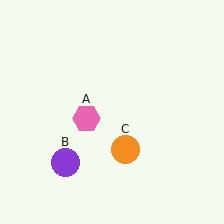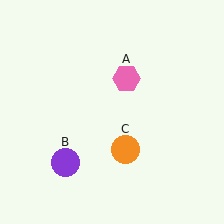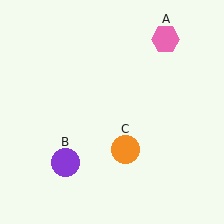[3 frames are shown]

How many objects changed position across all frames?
1 object changed position: pink hexagon (object A).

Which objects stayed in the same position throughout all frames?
Purple circle (object B) and orange circle (object C) remained stationary.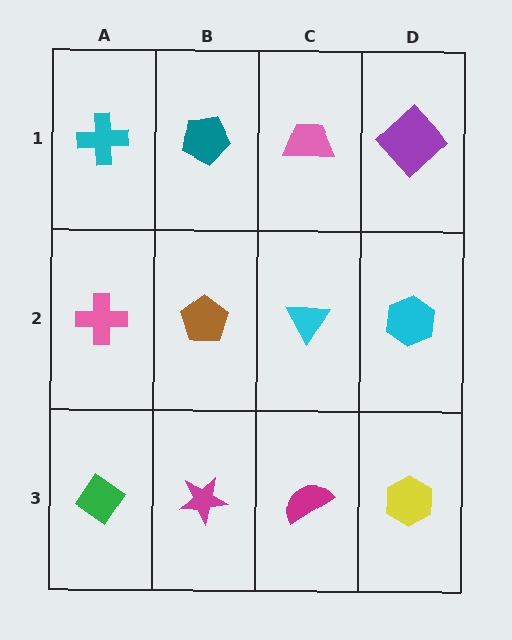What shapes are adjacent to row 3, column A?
A pink cross (row 2, column A), a magenta star (row 3, column B).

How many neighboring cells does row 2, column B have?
4.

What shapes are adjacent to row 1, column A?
A pink cross (row 2, column A), a teal pentagon (row 1, column B).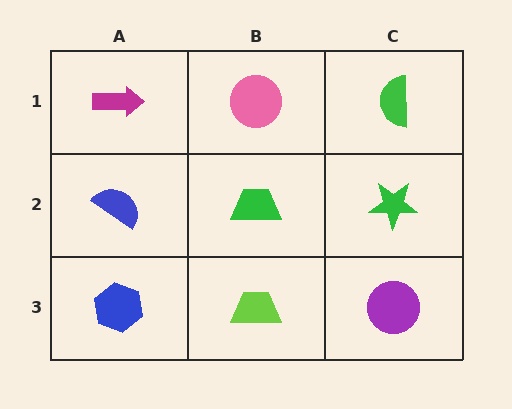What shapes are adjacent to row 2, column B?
A pink circle (row 1, column B), a lime trapezoid (row 3, column B), a blue semicircle (row 2, column A), a green star (row 2, column C).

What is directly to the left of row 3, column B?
A blue hexagon.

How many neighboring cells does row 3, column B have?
3.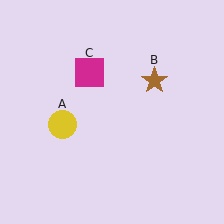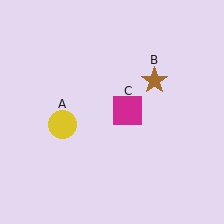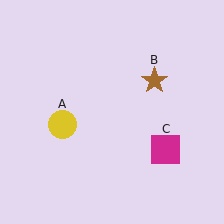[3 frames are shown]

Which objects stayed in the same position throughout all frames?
Yellow circle (object A) and brown star (object B) remained stationary.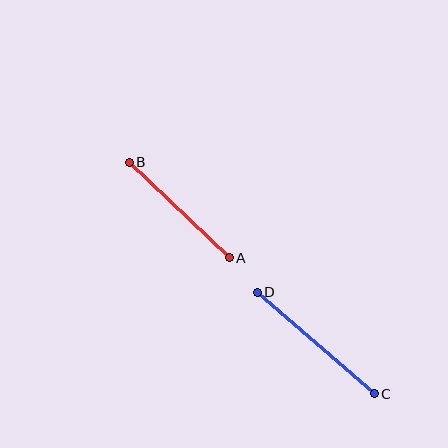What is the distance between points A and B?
The distance is approximately 138 pixels.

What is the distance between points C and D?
The distance is approximately 155 pixels.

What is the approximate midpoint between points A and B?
The midpoint is at approximately (179, 210) pixels.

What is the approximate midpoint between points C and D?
The midpoint is at approximately (316, 343) pixels.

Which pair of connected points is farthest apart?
Points C and D are farthest apart.